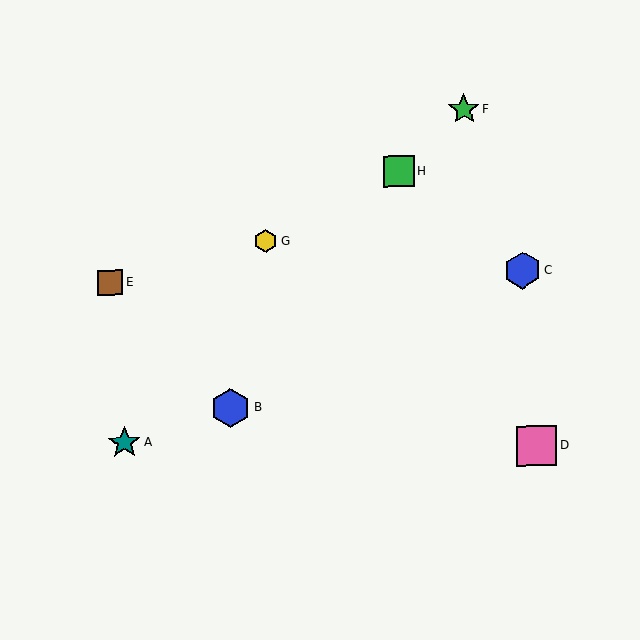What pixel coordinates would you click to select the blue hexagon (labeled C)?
Click at (522, 270) to select the blue hexagon C.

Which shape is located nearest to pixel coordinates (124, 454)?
The teal star (labeled A) at (124, 443) is nearest to that location.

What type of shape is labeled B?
Shape B is a blue hexagon.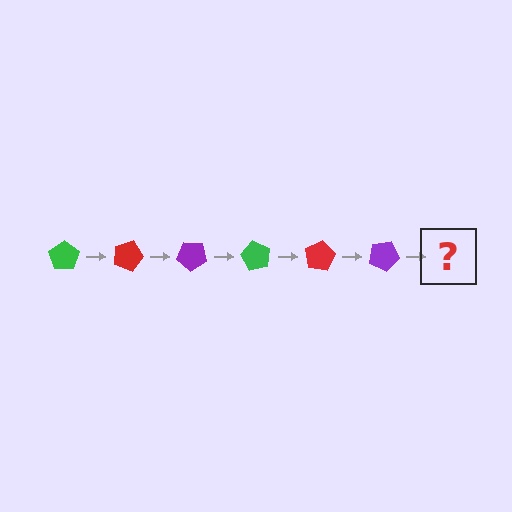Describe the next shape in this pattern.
It should be a green pentagon, rotated 120 degrees from the start.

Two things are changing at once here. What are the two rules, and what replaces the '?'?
The two rules are that it rotates 20 degrees each step and the color cycles through green, red, and purple. The '?' should be a green pentagon, rotated 120 degrees from the start.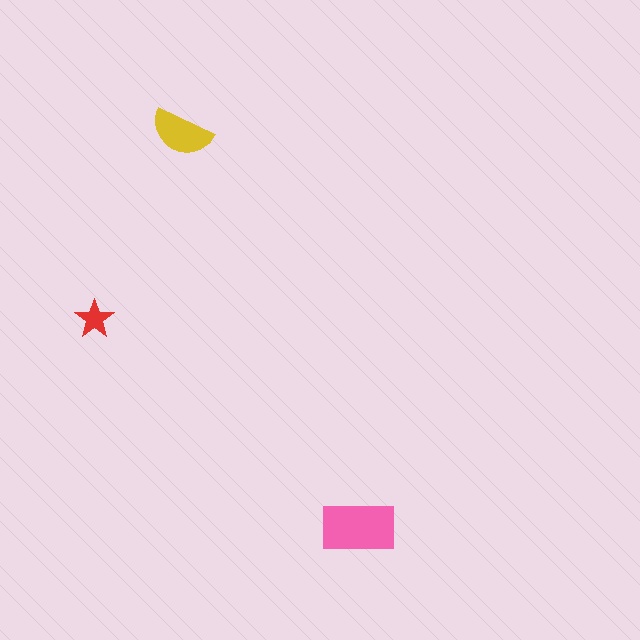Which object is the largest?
The pink rectangle.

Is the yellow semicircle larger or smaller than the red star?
Larger.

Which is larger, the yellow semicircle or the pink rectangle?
The pink rectangle.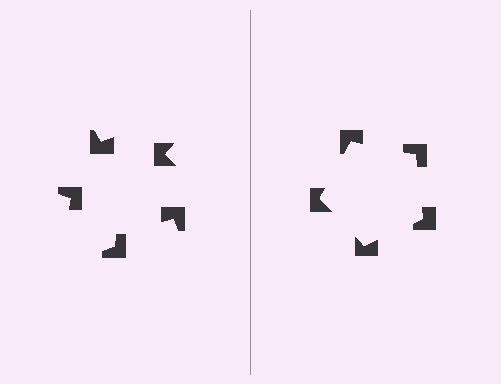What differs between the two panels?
The notched squares are positioned identically on both sides; only the wedge orientations differ. On the right they align to a pentagon; on the left they are misaligned.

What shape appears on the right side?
An illusory pentagon.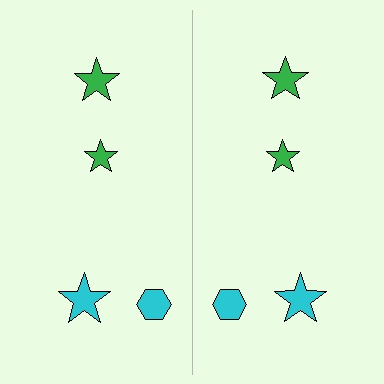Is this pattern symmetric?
Yes, this pattern has bilateral (reflection) symmetry.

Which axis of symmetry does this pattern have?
The pattern has a vertical axis of symmetry running through the center of the image.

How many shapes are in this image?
There are 8 shapes in this image.